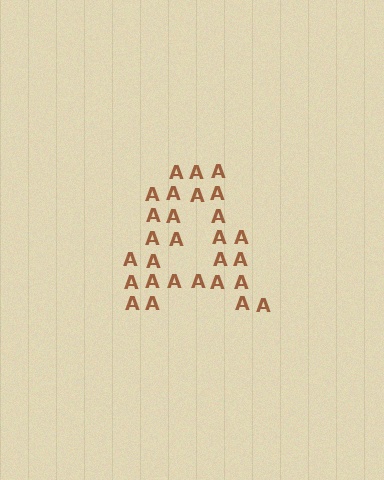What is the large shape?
The large shape is the letter A.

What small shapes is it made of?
It is made of small letter A's.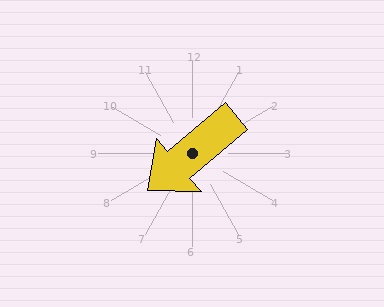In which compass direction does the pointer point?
Southwest.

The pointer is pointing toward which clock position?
Roughly 8 o'clock.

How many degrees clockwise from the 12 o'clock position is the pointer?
Approximately 230 degrees.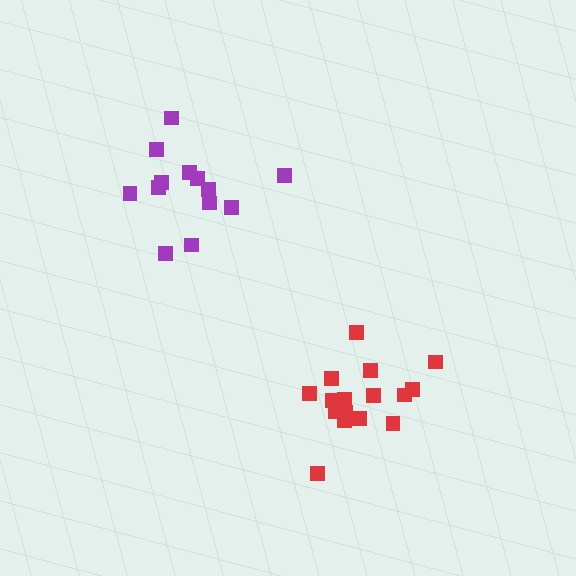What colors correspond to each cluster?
The clusters are colored: red, purple.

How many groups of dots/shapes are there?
There are 2 groups.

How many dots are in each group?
Group 1: 17 dots, Group 2: 13 dots (30 total).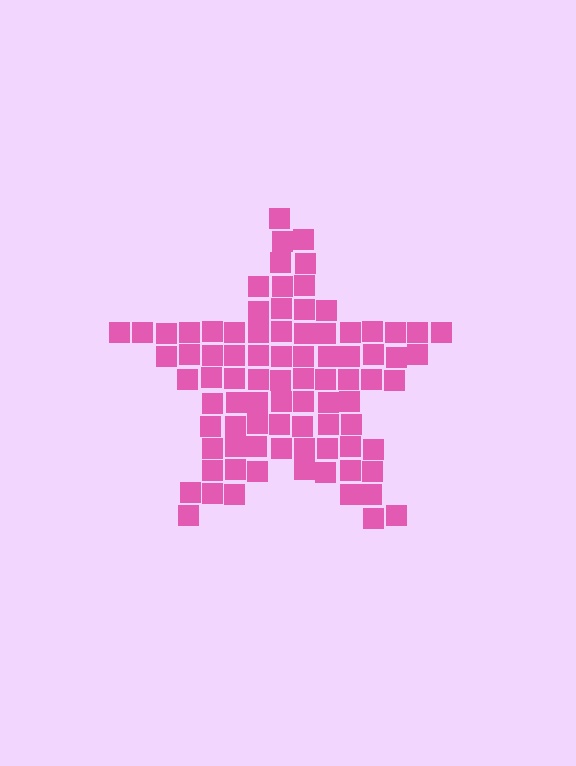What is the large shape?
The large shape is a star.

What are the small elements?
The small elements are squares.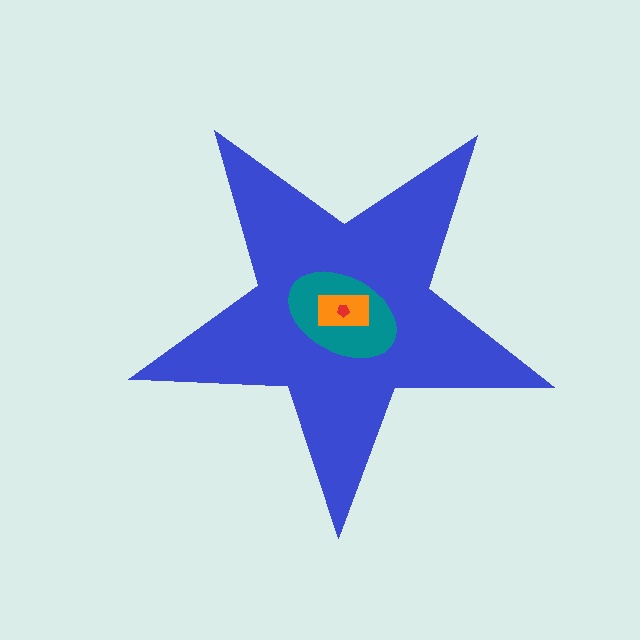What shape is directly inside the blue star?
The teal ellipse.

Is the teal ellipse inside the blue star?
Yes.